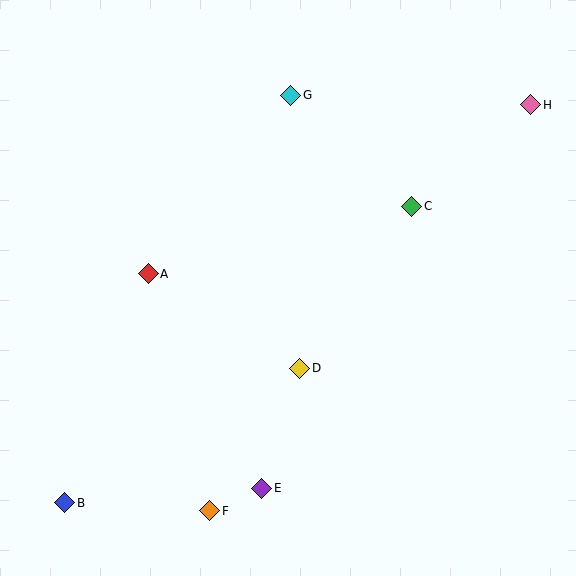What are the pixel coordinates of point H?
Point H is at (531, 105).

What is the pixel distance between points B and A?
The distance between B and A is 244 pixels.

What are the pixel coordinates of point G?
Point G is at (291, 95).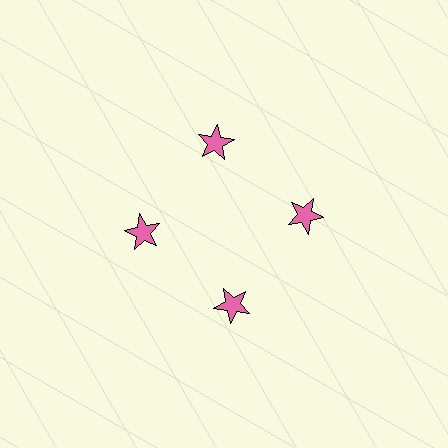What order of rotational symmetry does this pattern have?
This pattern has 4-fold rotational symmetry.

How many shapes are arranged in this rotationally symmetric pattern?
There are 4 shapes, arranged in 4 groups of 1.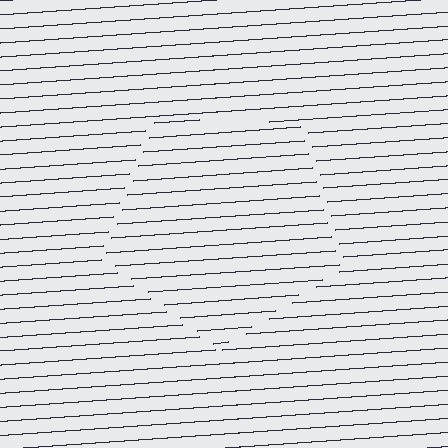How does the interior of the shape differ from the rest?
The interior of the shape contains the same grating, shifted by half a period — the contour is defined by the phase discontinuity where line-ends from the inner and outer gratings abut.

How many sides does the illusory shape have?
5 sides — the line-ends trace a pentagon.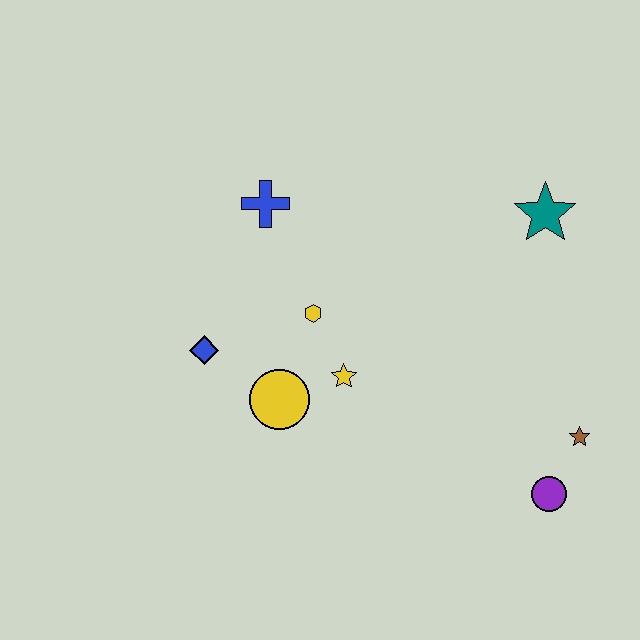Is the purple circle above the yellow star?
No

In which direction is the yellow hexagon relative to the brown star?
The yellow hexagon is to the left of the brown star.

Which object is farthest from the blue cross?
The purple circle is farthest from the blue cross.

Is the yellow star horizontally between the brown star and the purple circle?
No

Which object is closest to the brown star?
The purple circle is closest to the brown star.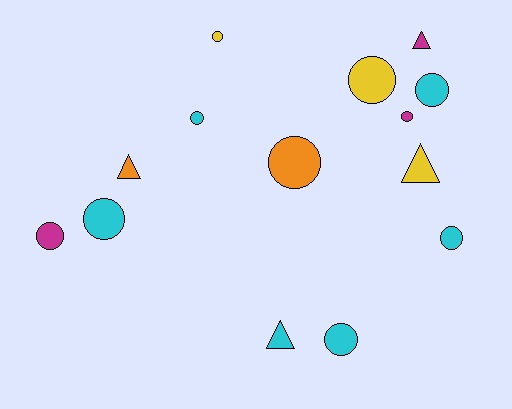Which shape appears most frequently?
Circle, with 10 objects.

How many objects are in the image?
There are 14 objects.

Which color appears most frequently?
Cyan, with 6 objects.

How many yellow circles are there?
There are 2 yellow circles.